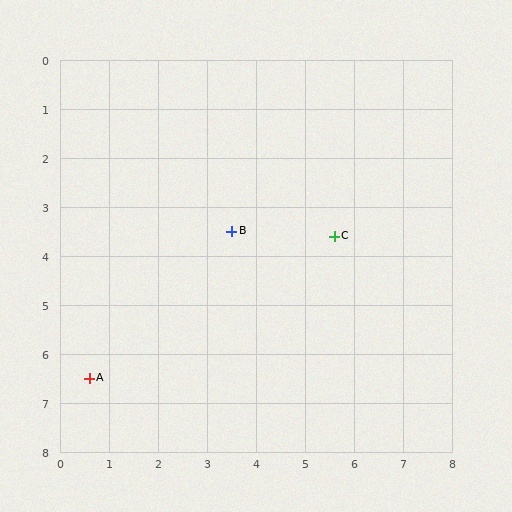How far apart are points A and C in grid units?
Points A and C are about 5.8 grid units apart.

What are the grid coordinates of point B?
Point B is at approximately (3.5, 3.5).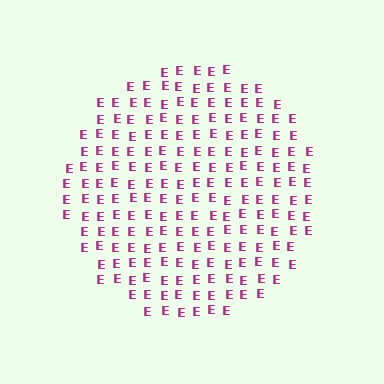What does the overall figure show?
The overall figure shows a circle.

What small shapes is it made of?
It is made of small letter E's.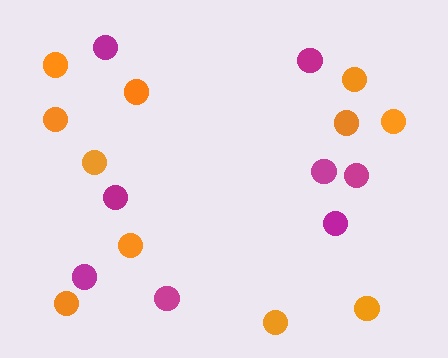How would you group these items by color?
There are 2 groups: one group of magenta circles (8) and one group of orange circles (11).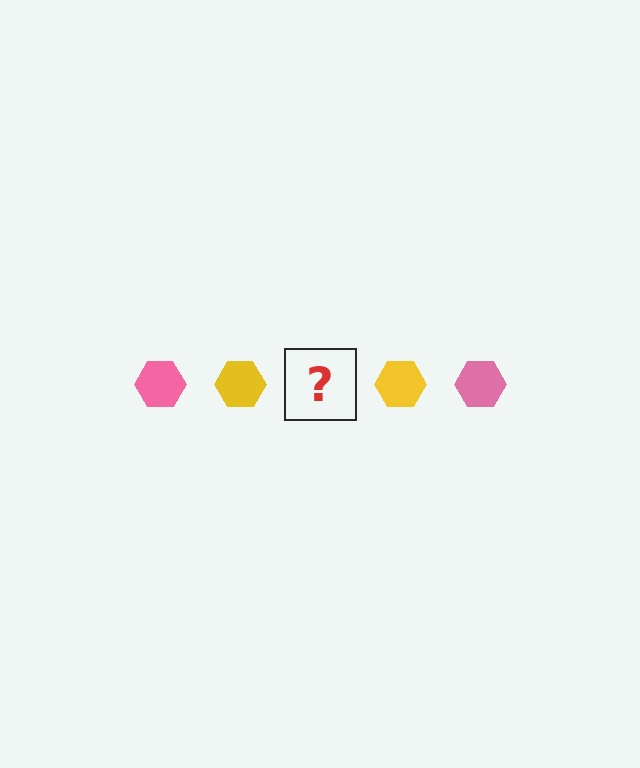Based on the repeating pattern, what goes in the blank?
The blank should be a pink hexagon.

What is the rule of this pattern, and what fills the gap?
The rule is that the pattern cycles through pink, yellow hexagons. The gap should be filled with a pink hexagon.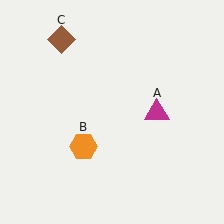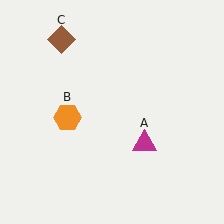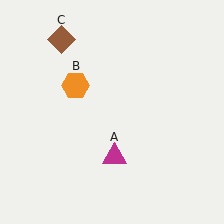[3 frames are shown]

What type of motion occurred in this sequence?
The magenta triangle (object A), orange hexagon (object B) rotated clockwise around the center of the scene.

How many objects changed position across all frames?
2 objects changed position: magenta triangle (object A), orange hexagon (object B).